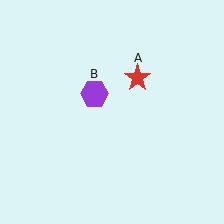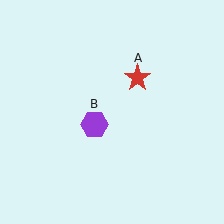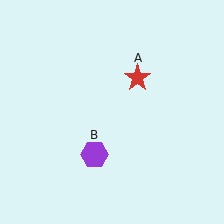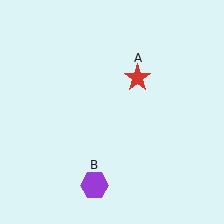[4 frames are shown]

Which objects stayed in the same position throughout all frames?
Red star (object A) remained stationary.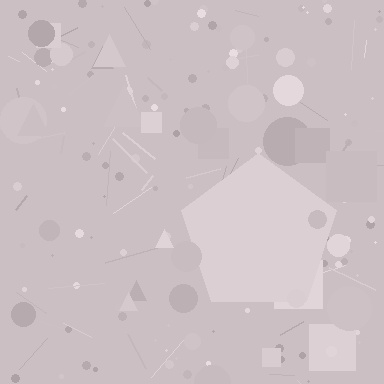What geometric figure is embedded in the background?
A pentagon is embedded in the background.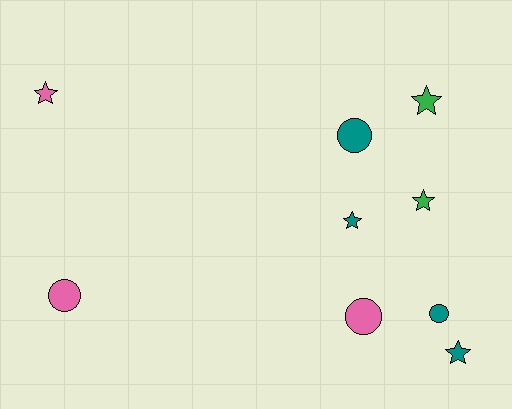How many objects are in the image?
There are 9 objects.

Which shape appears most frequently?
Star, with 5 objects.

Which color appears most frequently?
Teal, with 4 objects.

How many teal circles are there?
There are 2 teal circles.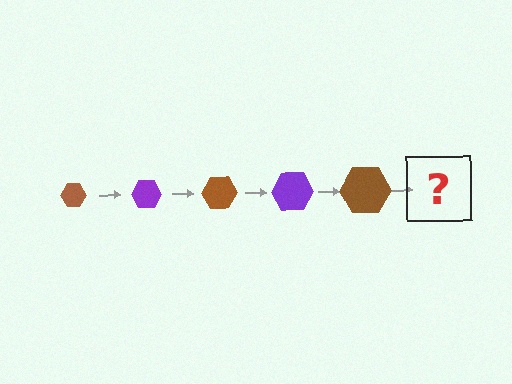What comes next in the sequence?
The next element should be a purple hexagon, larger than the previous one.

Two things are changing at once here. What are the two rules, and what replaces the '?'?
The two rules are that the hexagon grows larger each step and the color cycles through brown and purple. The '?' should be a purple hexagon, larger than the previous one.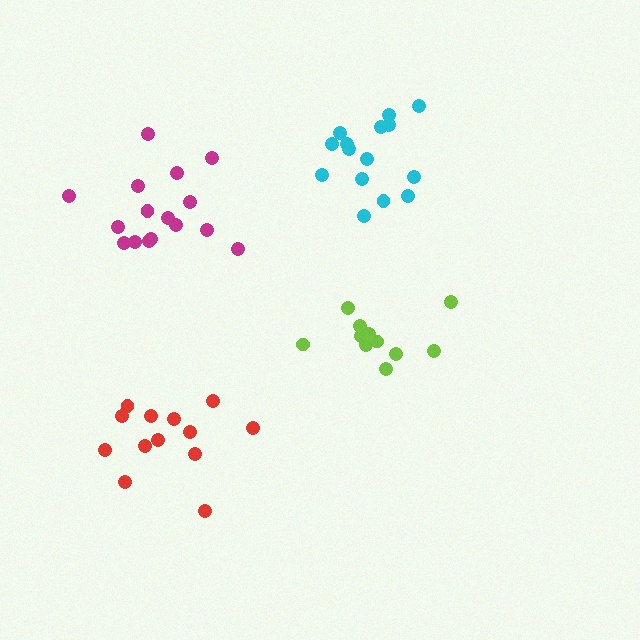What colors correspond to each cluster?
The clusters are colored: cyan, lime, red, magenta.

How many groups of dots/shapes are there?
There are 4 groups.